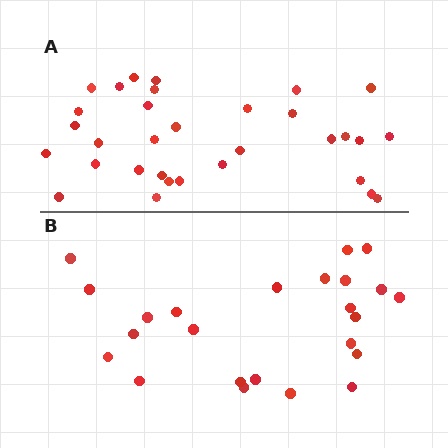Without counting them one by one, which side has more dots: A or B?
Region A (the top region) has more dots.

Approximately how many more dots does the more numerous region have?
Region A has roughly 8 or so more dots than region B.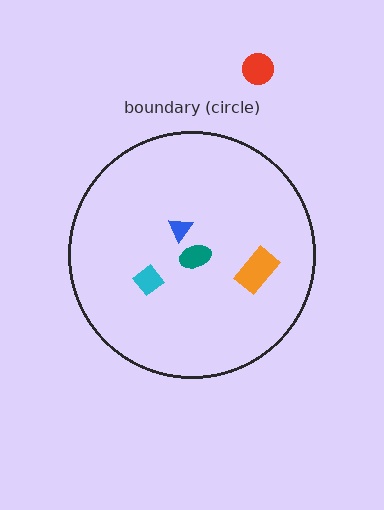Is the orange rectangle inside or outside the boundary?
Inside.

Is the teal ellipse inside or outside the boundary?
Inside.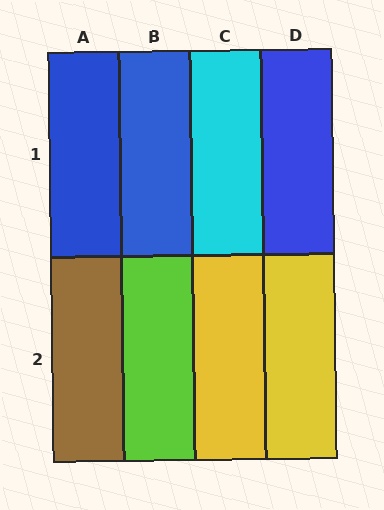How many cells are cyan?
1 cell is cyan.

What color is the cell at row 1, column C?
Cyan.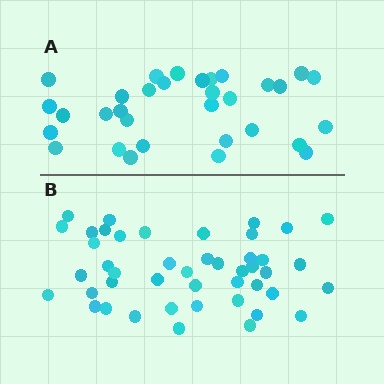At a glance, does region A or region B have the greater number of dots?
Region B (the bottom region) has more dots.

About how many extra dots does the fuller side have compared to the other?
Region B has approximately 15 more dots than region A.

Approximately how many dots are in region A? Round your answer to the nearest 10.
About 30 dots. (The exact count is 32, which rounds to 30.)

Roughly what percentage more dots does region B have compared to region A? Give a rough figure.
About 40% more.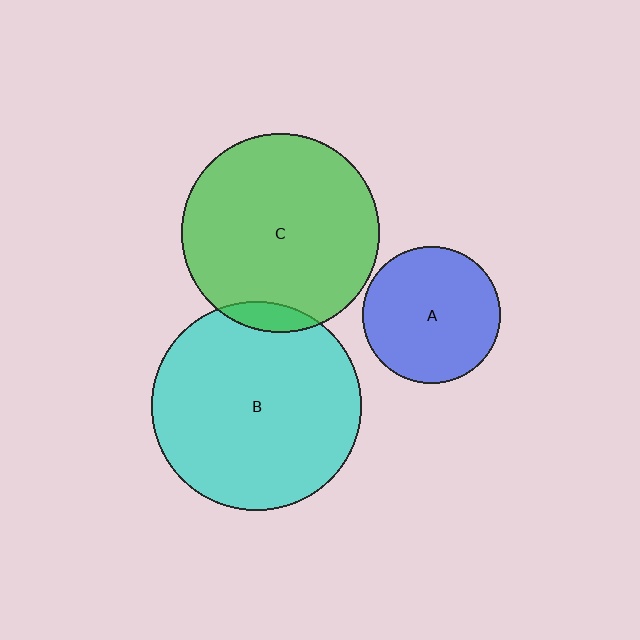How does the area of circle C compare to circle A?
Approximately 2.1 times.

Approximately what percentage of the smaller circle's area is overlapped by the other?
Approximately 5%.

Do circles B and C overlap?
Yes.